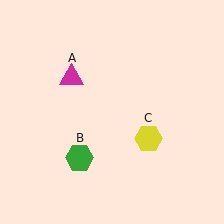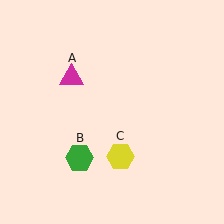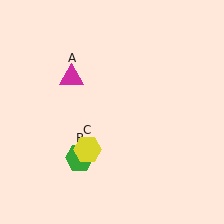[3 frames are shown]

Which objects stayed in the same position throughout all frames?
Magenta triangle (object A) and green hexagon (object B) remained stationary.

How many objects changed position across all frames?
1 object changed position: yellow hexagon (object C).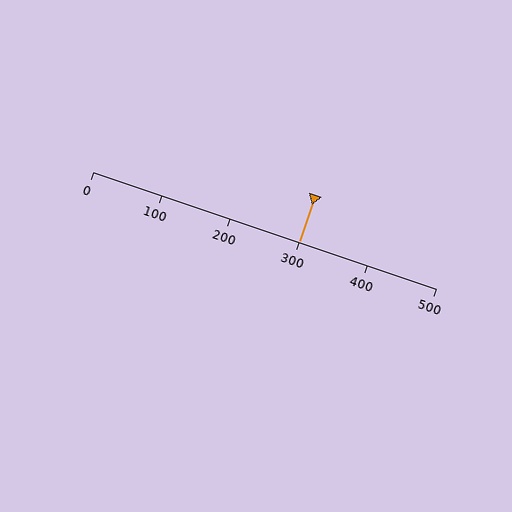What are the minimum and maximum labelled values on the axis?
The axis runs from 0 to 500.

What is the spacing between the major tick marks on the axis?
The major ticks are spaced 100 apart.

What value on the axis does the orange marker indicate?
The marker indicates approximately 300.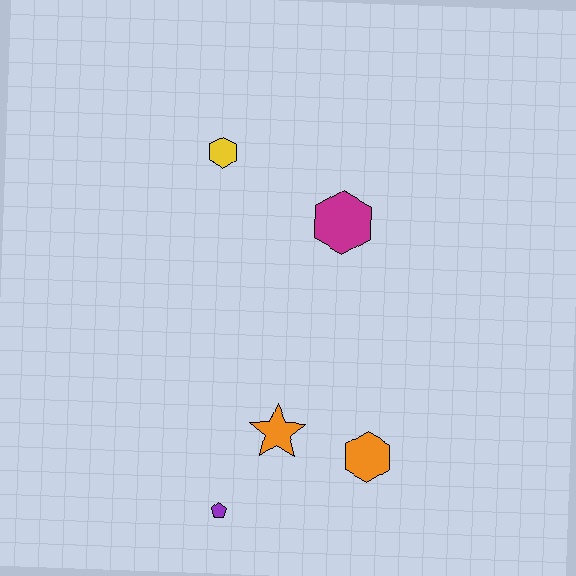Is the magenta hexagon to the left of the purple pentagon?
No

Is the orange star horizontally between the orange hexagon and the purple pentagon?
Yes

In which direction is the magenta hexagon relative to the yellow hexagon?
The magenta hexagon is to the right of the yellow hexagon.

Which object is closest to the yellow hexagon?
The magenta hexagon is closest to the yellow hexagon.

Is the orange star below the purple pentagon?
No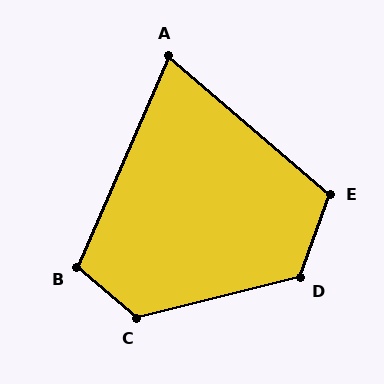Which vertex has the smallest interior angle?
A, at approximately 73 degrees.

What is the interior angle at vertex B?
Approximately 107 degrees (obtuse).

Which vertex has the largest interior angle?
C, at approximately 126 degrees.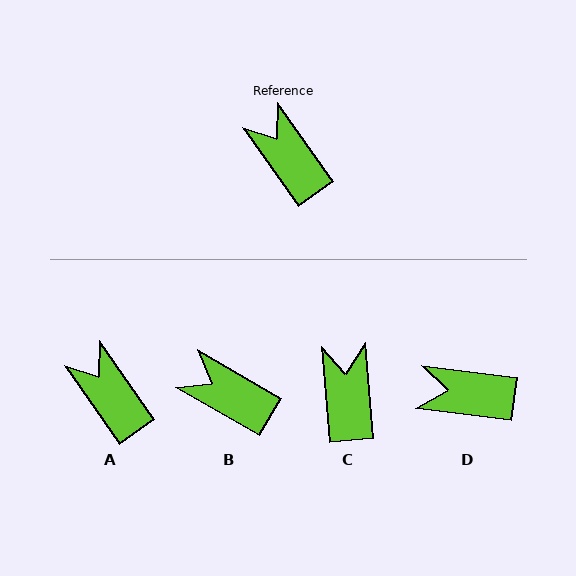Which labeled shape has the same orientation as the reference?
A.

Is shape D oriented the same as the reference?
No, it is off by about 48 degrees.